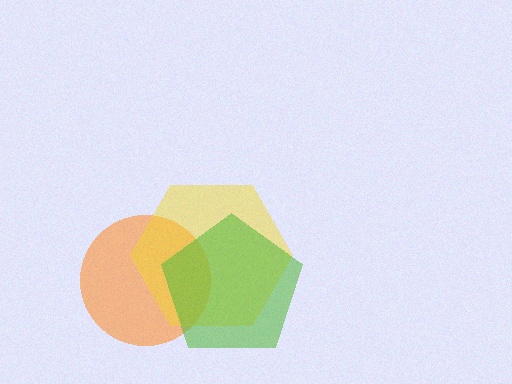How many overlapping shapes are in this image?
There are 3 overlapping shapes in the image.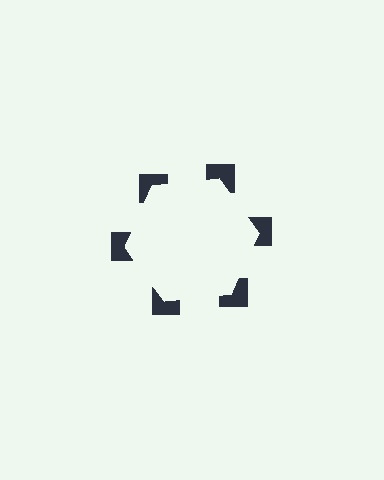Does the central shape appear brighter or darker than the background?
It typically appears slightly brighter than the background, even though no actual brightness change is drawn.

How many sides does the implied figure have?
6 sides.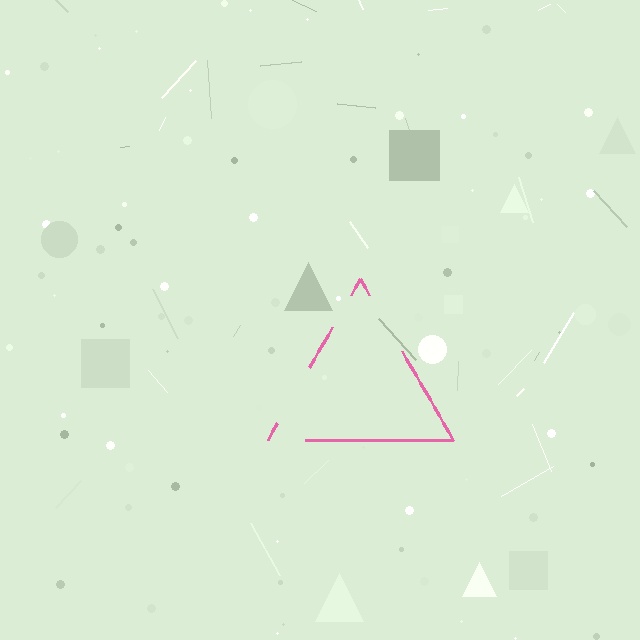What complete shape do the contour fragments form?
The contour fragments form a triangle.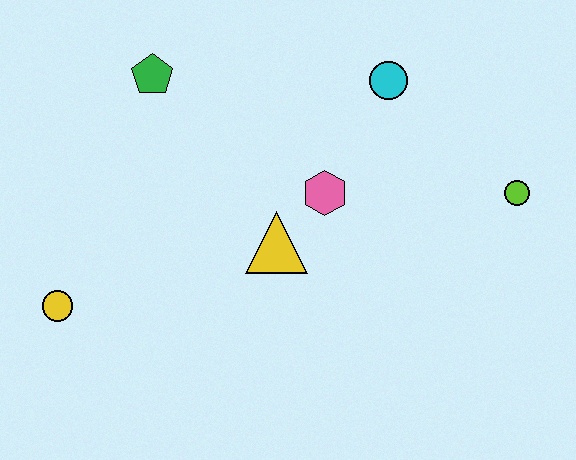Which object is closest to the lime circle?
The cyan circle is closest to the lime circle.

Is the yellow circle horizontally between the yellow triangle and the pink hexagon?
No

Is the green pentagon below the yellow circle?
No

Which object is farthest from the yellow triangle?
The lime circle is farthest from the yellow triangle.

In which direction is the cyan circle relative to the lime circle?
The cyan circle is to the left of the lime circle.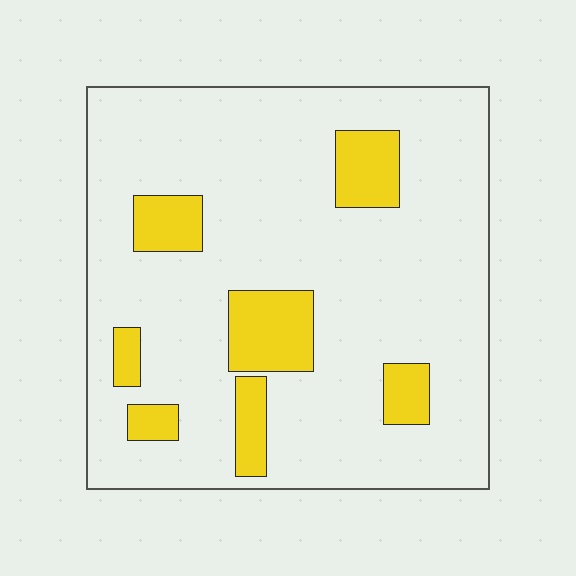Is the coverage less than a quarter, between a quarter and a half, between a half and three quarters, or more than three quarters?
Less than a quarter.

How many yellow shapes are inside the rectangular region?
7.